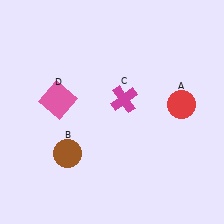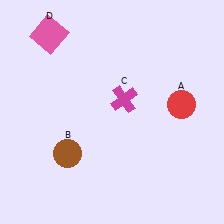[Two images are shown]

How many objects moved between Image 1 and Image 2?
1 object moved between the two images.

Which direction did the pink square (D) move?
The pink square (D) moved up.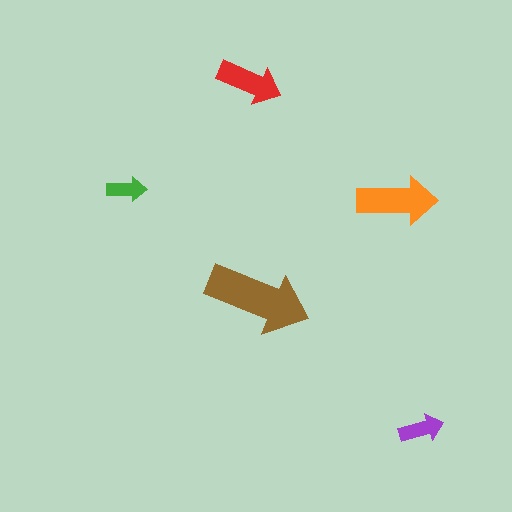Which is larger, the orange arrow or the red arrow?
The orange one.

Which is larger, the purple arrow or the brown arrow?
The brown one.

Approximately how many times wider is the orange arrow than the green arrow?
About 2 times wider.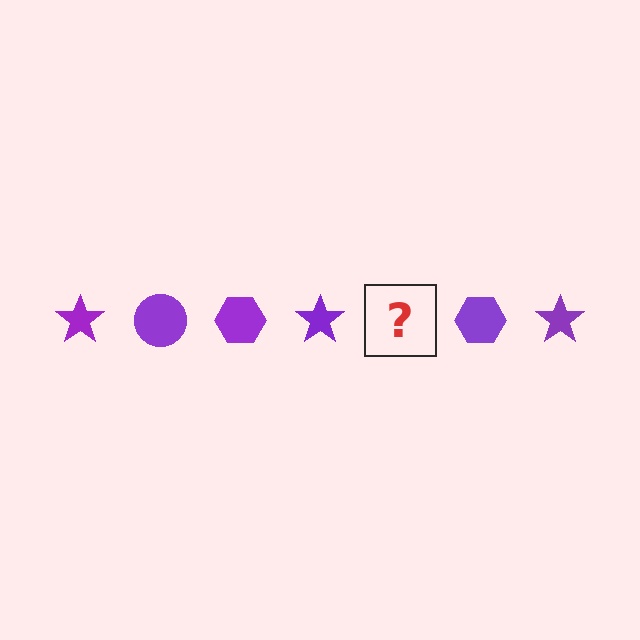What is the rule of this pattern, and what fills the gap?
The rule is that the pattern cycles through star, circle, hexagon shapes in purple. The gap should be filled with a purple circle.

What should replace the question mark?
The question mark should be replaced with a purple circle.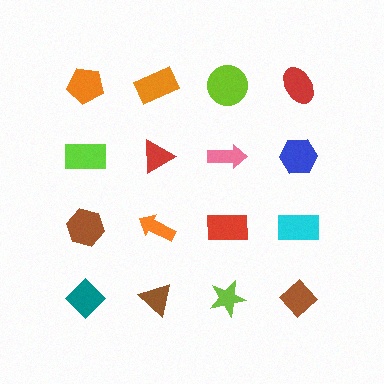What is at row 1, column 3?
A lime circle.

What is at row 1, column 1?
An orange pentagon.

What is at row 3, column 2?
An orange arrow.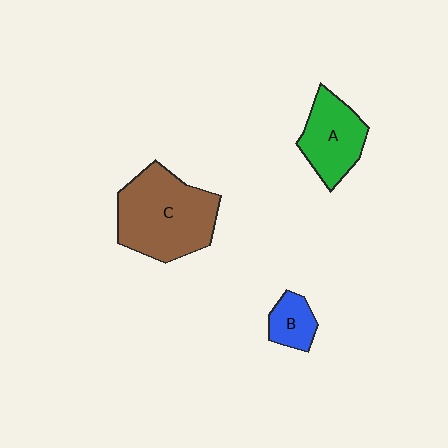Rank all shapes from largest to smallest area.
From largest to smallest: C (brown), A (green), B (blue).